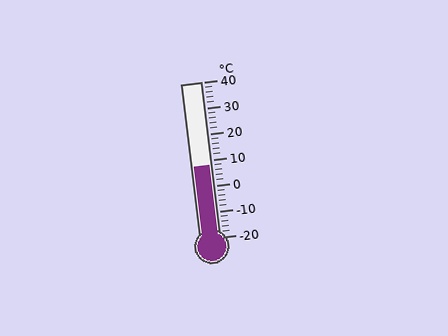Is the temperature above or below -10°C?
The temperature is above -10°C.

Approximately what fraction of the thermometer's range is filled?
The thermometer is filled to approximately 45% of its range.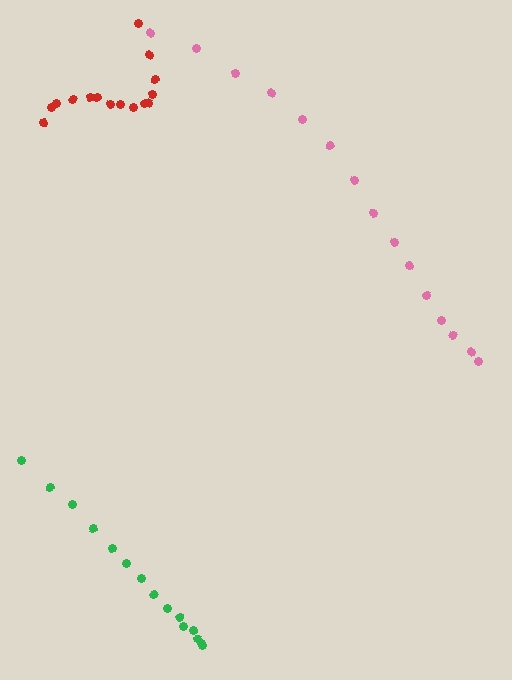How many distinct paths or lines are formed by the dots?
There are 3 distinct paths.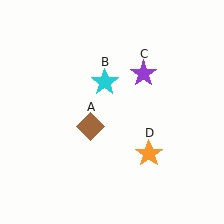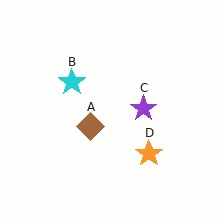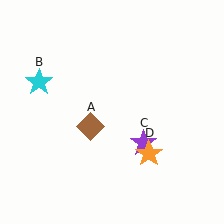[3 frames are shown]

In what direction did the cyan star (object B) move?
The cyan star (object B) moved left.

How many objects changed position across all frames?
2 objects changed position: cyan star (object B), purple star (object C).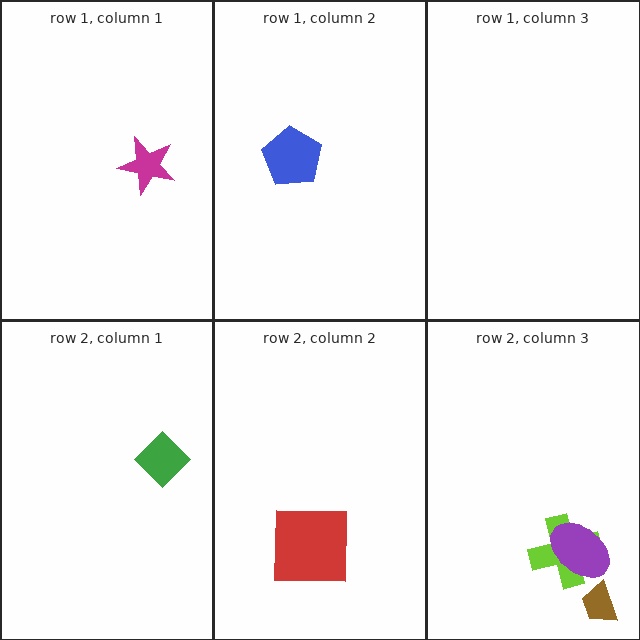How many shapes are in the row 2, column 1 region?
1.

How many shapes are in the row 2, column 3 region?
3.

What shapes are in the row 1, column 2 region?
The blue pentagon.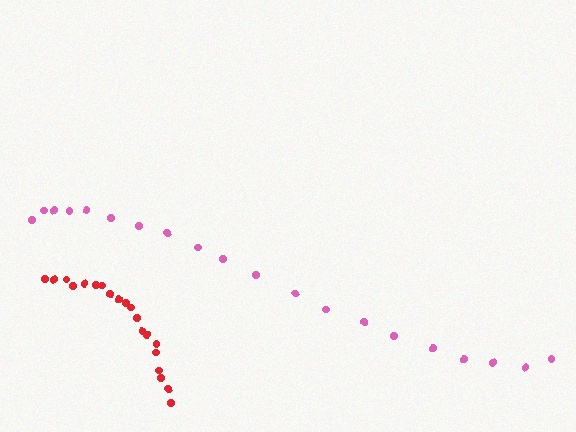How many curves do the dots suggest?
There are 2 distinct paths.